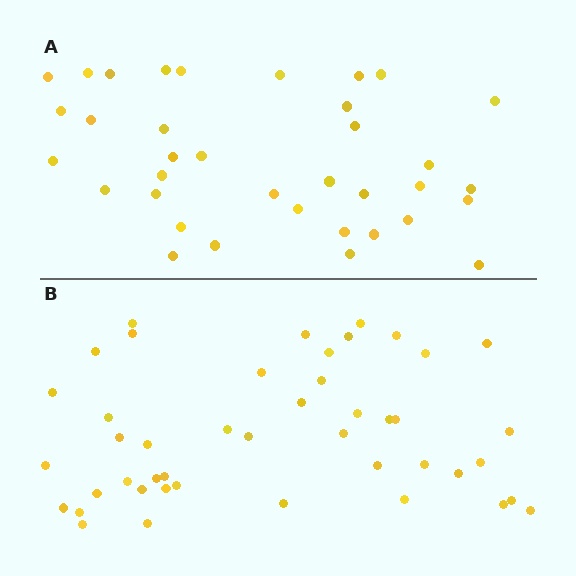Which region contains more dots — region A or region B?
Region B (the bottom region) has more dots.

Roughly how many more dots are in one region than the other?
Region B has roughly 8 or so more dots than region A.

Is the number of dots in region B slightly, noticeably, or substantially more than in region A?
Region B has noticeably more, but not dramatically so. The ratio is roughly 1.2 to 1.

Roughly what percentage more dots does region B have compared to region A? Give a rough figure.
About 25% more.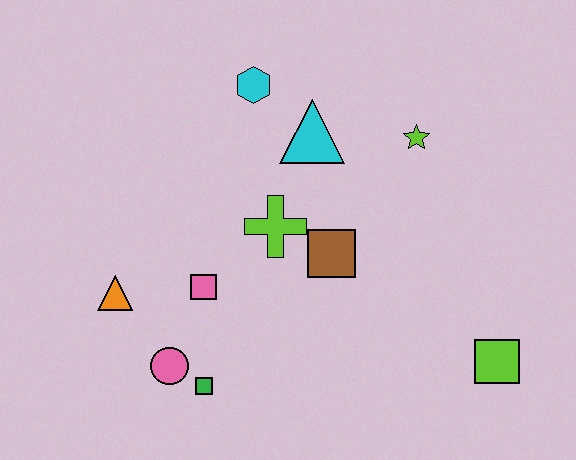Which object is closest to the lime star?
The cyan triangle is closest to the lime star.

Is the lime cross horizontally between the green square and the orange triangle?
No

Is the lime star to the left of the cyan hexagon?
No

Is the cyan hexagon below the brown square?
No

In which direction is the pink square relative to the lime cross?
The pink square is to the left of the lime cross.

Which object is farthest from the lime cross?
The lime square is farthest from the lime cross.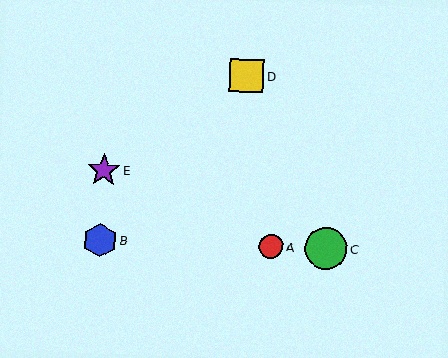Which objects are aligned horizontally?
Objects A, B, C are aligned horizontally.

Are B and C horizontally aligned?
Yes, both are at y≈240.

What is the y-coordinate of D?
Object D is at y≈76.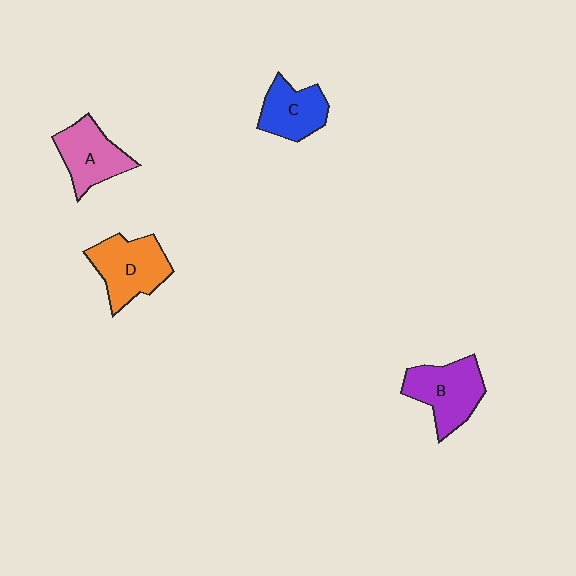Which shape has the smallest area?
Shape C (blue).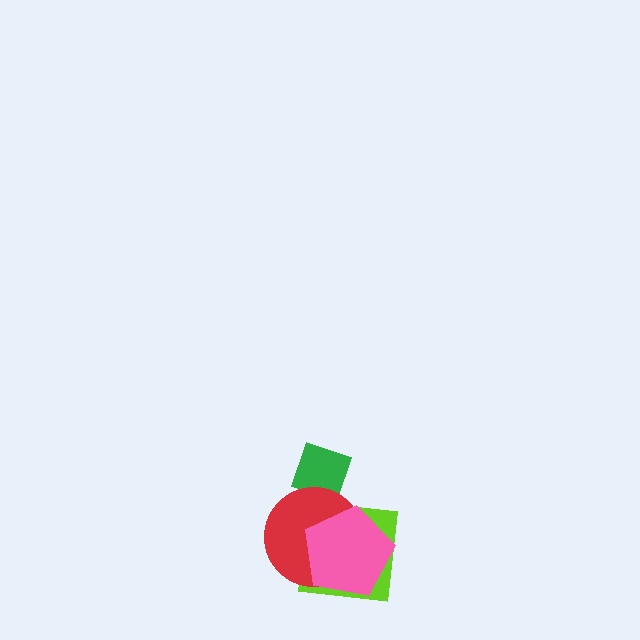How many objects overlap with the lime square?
2 objects overlap with the lime square.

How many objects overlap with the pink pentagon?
2 objects overlap with the pink pentagon.